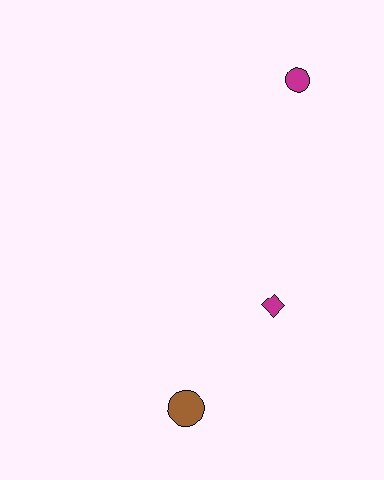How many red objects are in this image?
There are no red objects.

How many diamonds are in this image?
There is 1 diamond.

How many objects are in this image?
There are 3 objects.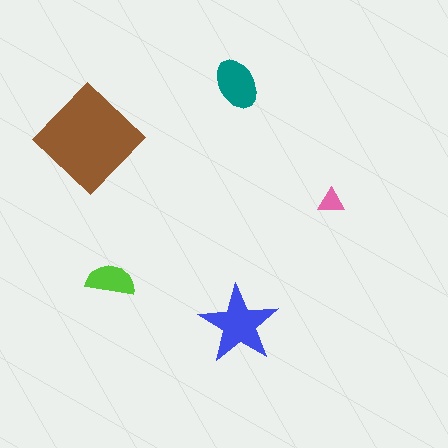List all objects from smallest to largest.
The pink triangle, the lime semicircle, the teal ellipse, the blue star, the brown diamond.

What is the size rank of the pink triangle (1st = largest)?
5th.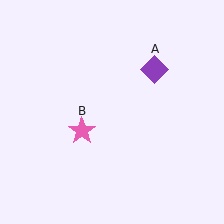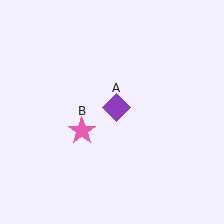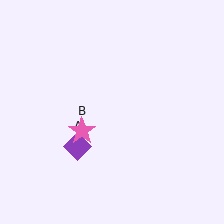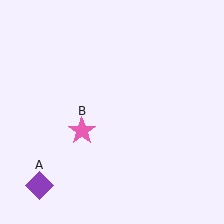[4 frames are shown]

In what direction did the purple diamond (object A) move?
The purple diamond (object A) moved down and to the left.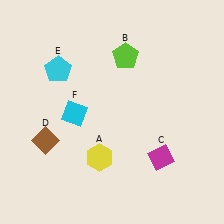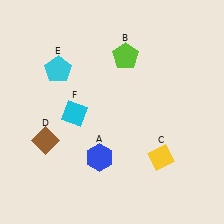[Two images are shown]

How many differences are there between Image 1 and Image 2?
There are 2 differences between the two images.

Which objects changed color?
A changed from yellow to blue. C changed from magenta to yellow.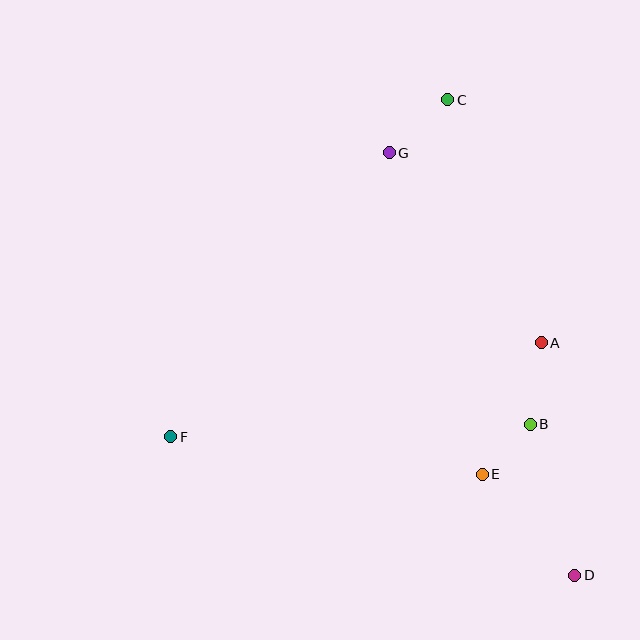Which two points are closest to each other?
Points B and E are closest to each other.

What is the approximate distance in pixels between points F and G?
The distance between F and G is approximately 359 pixels.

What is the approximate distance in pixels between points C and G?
The distance between C and G is approximately 79 pixels.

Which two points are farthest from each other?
Points C and D are farthest from each other.